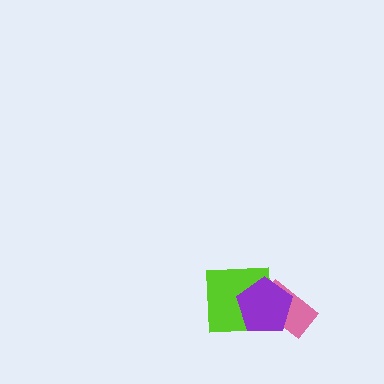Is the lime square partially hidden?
Yes, it is partially covered by another shape.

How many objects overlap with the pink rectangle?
2 objects overlap with the pink rectangle.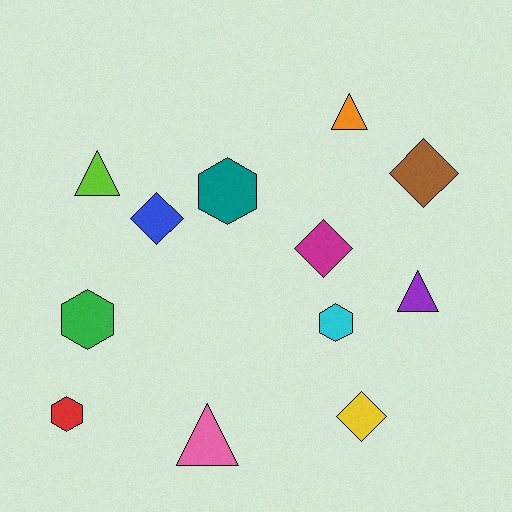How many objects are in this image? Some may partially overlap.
There are 12 objects.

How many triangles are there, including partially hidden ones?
There are 4 triangles.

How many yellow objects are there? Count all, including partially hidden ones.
There is 1 yellow object.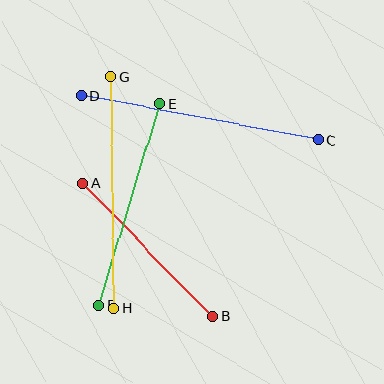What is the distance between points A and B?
The distance is approximately 186 pixels.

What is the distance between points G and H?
The distance is approximately 232 pixels.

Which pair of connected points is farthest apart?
Points C and D are farthest apart.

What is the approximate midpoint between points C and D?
The midpoint is at approximately (199, 118) pixels.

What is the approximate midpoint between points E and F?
The midpoint is at approximately (129, 204) pixels.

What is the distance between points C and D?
The distance is approximately 240 pixels.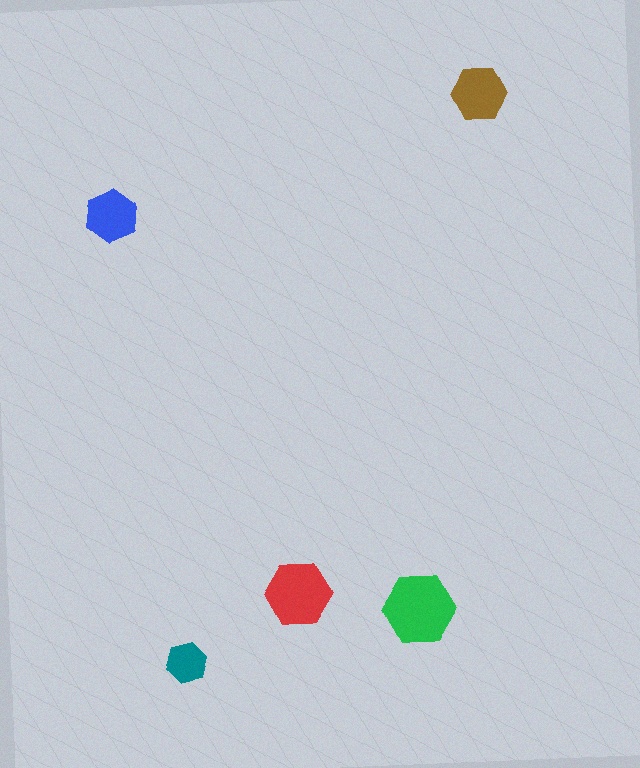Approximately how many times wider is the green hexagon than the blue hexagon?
About 1.5 times wider.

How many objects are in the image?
There are 5 objects in the image.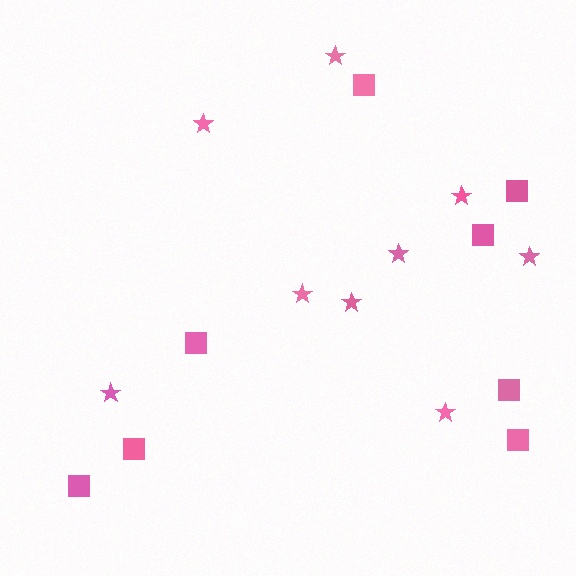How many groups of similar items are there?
There are 2 groups: one group of squares (8) and one group of stars (9).